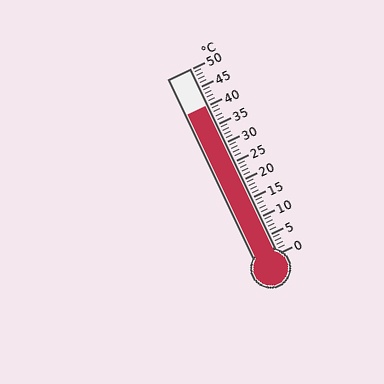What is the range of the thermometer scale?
The thermometer scale ranges from 0°C to 50°C.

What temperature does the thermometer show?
The thermometer shows approximately 40°C.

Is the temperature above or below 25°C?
The temperature is above 25°C.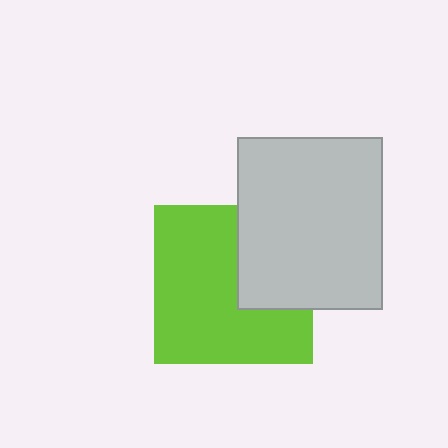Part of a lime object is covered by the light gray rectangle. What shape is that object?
It is a square.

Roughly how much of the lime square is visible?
Most of it is visible (roughly 69%).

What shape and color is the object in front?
The object in front is a light gray rectangle.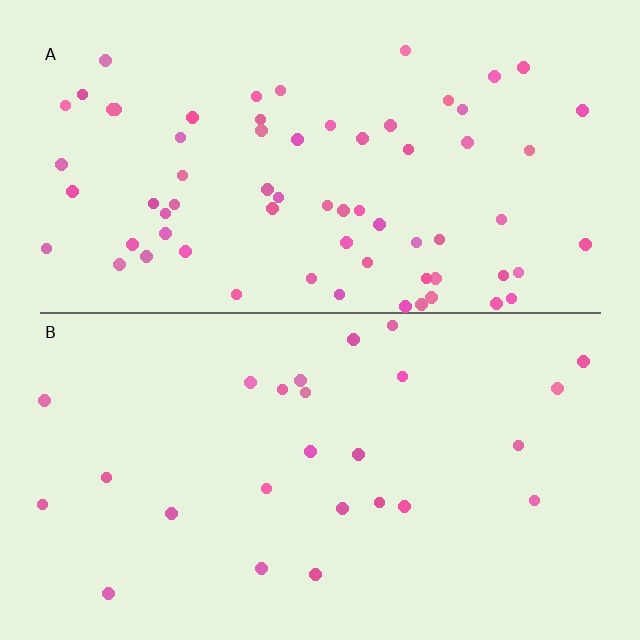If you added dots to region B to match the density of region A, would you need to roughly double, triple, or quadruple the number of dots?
Approximately triple.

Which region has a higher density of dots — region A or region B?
A (the top).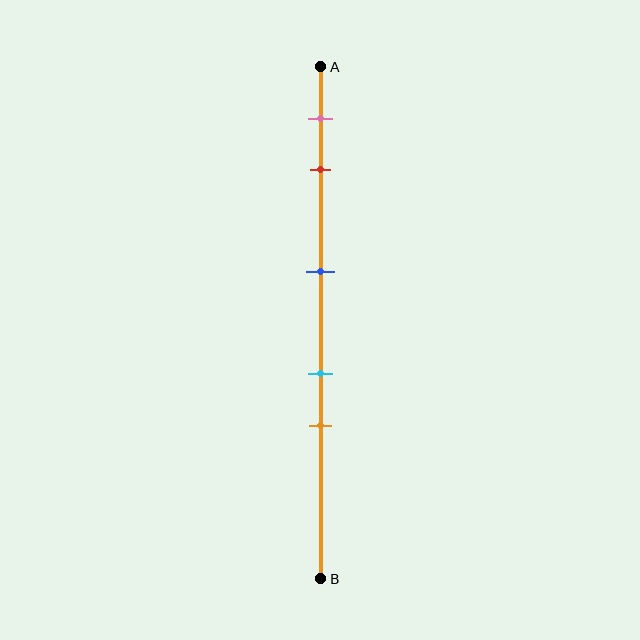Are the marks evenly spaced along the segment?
No, the marks are not evenly spaced.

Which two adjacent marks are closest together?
The cyan and orange marks are the closest adjacent pair.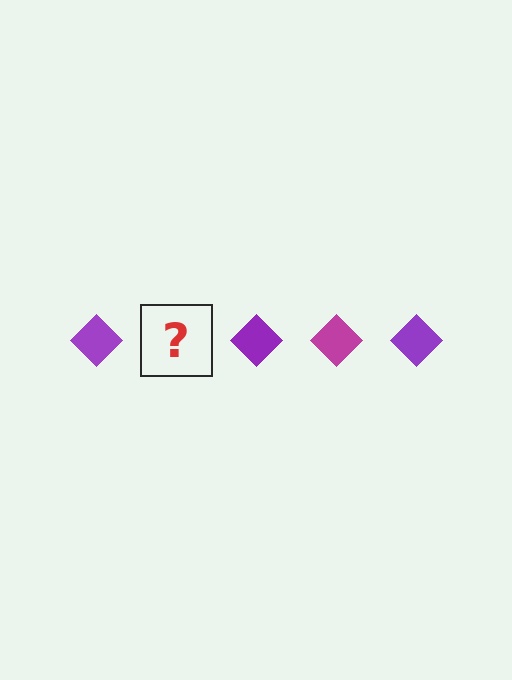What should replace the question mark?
The question mark should be replaced with a magenta diamond.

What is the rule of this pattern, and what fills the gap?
The rule is that the pattern cycles through purple, magenta diamonds. The gap should be filled with a magenta diamond.